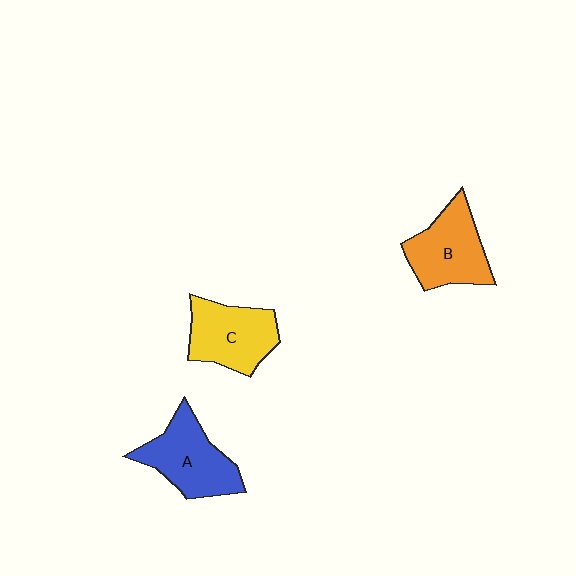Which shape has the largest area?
Shape A (blue).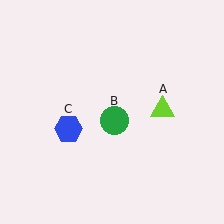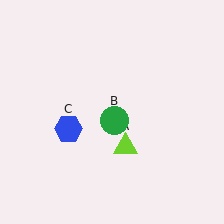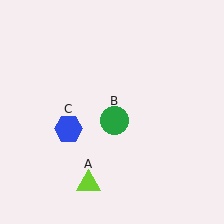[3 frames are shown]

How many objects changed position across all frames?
1 object changed position: lime triangle (object A).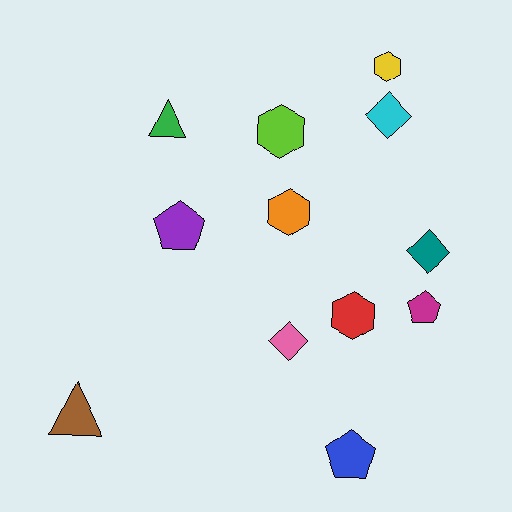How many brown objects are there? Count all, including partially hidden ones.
There is 1 brown object.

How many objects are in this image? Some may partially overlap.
There are 12 objects.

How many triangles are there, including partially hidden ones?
There are 2 triangles.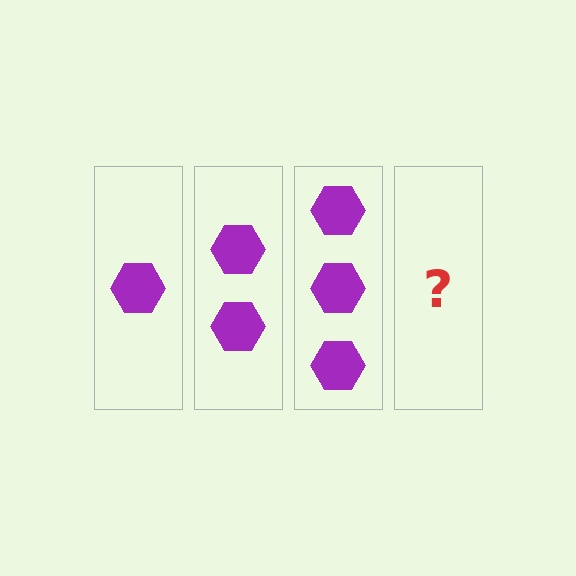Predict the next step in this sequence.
The next step is 4 hexagons.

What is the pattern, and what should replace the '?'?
The pattern is that each step adds one more hexagon. The '?' should be 4 hexagons.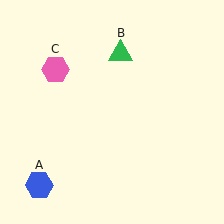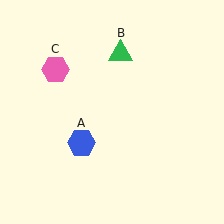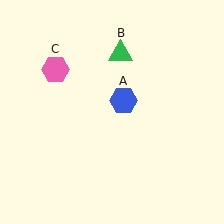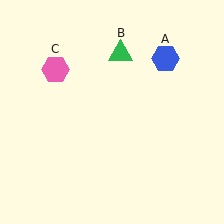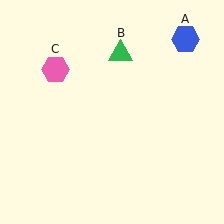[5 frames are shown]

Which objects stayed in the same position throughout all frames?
Green triangle (object B) and pink hexagon (object C) remained stationary.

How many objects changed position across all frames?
1 object changed position: blue hexagon (object A).